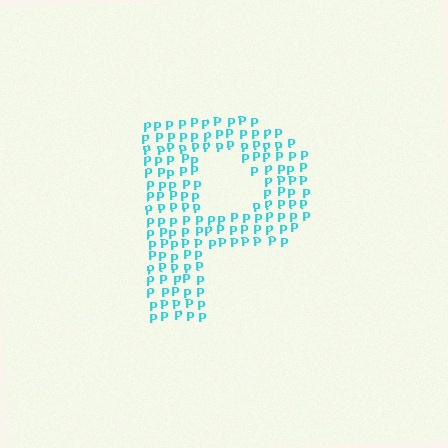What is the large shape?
The large shape is the letter P.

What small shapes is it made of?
It is made of small letter P's.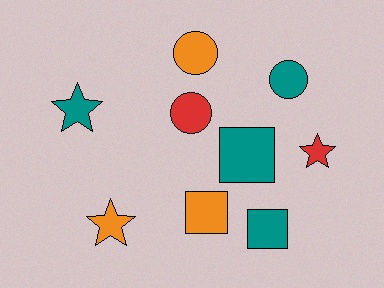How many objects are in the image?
There are 9 objects.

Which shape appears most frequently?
Circle, with 3 objects.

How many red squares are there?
There are no red squares.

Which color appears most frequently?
Teal, with 4 objects.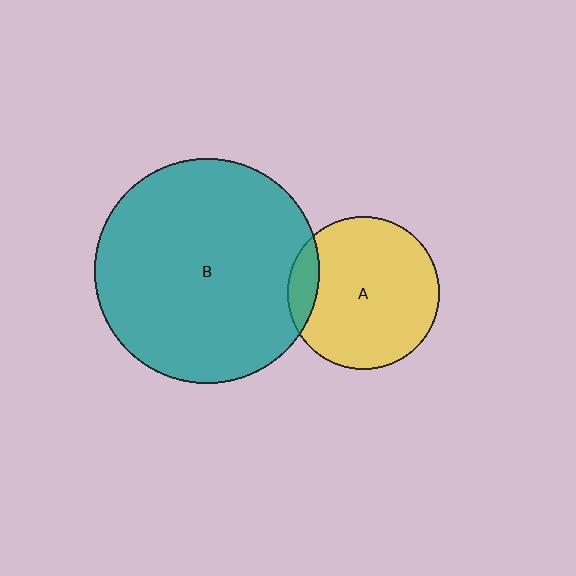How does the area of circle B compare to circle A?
Approximately 2.2 times.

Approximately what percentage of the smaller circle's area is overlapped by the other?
Approximately 10%.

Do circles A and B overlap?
Yes.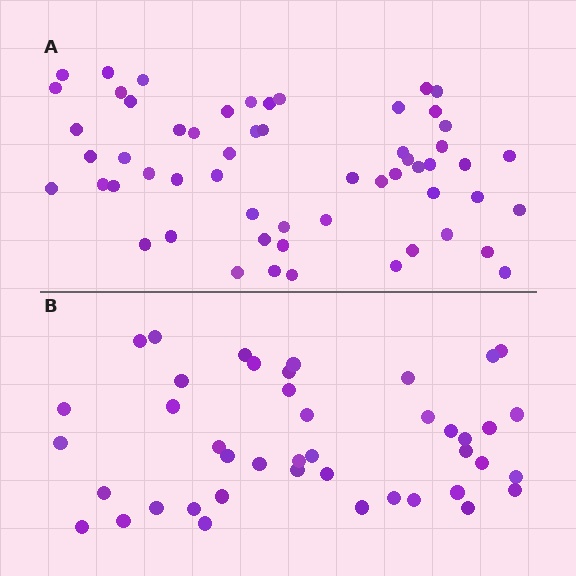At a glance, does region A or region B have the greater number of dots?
Region A (the top region) has more dots.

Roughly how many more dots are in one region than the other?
Region A has approximately 15 more dots than region B.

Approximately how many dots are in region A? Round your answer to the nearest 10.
About 60 dots. (The exact count is 57, which rounds to 60.)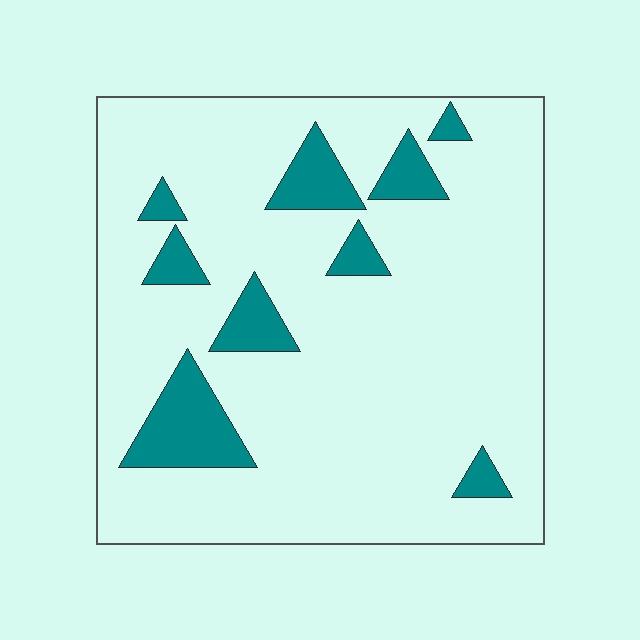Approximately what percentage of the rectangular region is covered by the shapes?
Approximately 15%.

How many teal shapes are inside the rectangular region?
9.